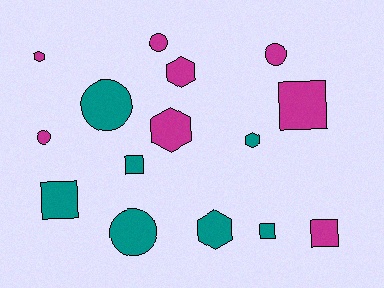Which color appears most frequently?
Magenta, with 8 objects.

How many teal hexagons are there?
There are 2 teal hexagons.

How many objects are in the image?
There are 15 objects.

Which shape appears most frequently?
Square, with 5 objects.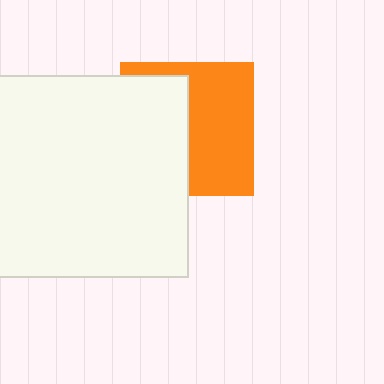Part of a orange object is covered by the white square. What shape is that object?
It is a square.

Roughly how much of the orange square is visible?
About half of it is visible (roughly 53%).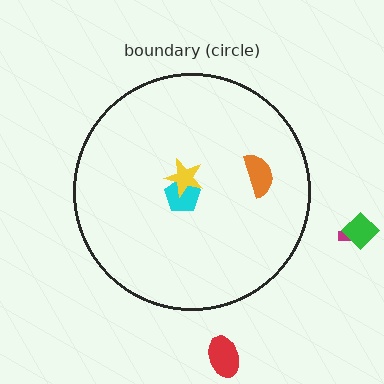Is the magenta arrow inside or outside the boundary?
Outside.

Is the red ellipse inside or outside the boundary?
Outside.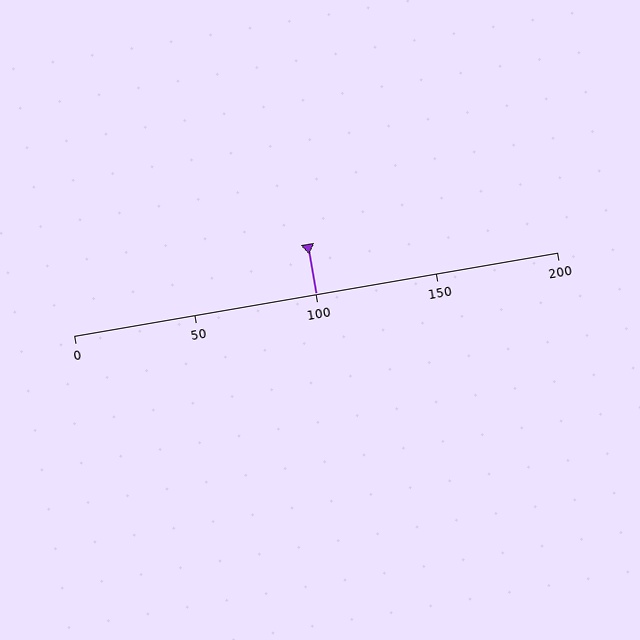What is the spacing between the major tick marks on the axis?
The major ticks are spaced 50 apart.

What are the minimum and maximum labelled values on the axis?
The axis runs from 0 to 200.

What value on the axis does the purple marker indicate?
The marker indicates approximately 100.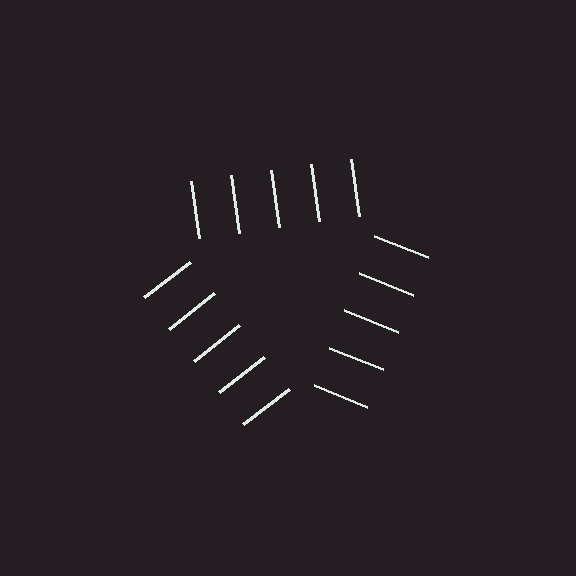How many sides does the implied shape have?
3 sides — the line-ends trace a triangle.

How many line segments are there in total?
15 — 5 along each of the 3 edges.